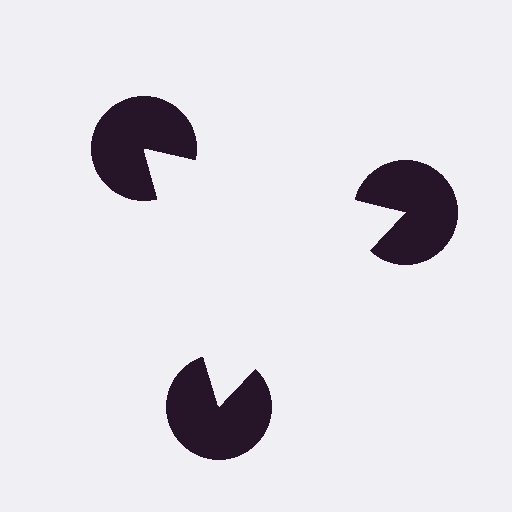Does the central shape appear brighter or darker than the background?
It typically appears slightly brighter than the background, even though no actual brightness change is drawn.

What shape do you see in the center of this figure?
An illusory triangle — its edges are inferred from the aligned wedge cuts in the pac-man discs, not physically drawn.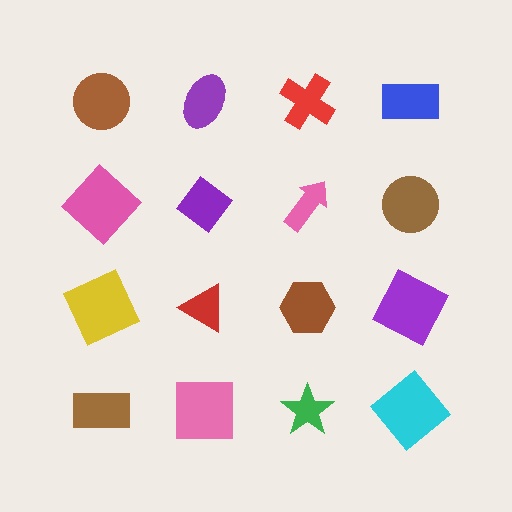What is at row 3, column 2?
A red triangle.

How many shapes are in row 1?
4 shapes.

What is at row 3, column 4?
A purple square.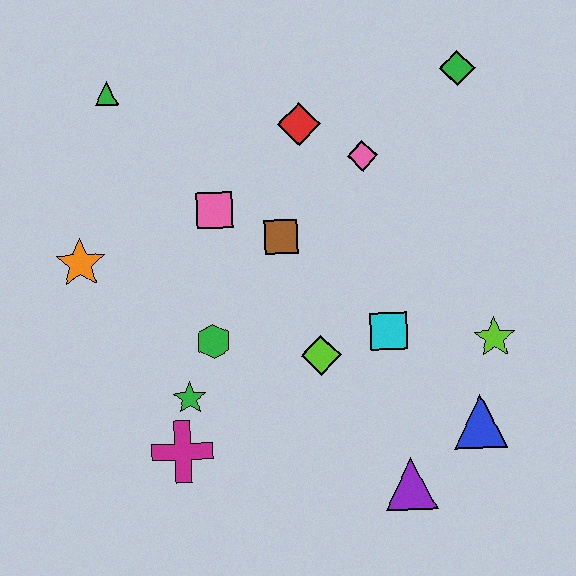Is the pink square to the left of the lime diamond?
Yes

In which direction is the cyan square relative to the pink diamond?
The cyan square is below the pink diamond.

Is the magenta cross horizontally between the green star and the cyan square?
No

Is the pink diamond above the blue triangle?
Yes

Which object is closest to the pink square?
The brown square is closest to the pink square.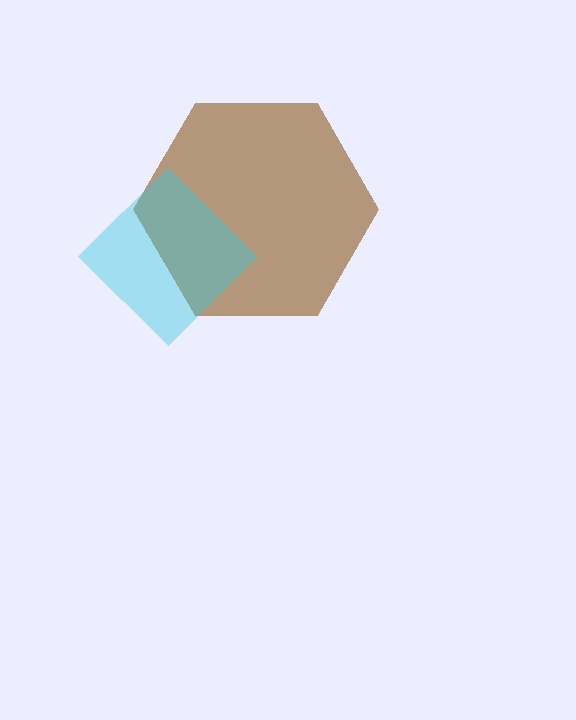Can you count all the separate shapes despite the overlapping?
Yes, there are 2 separate shapes.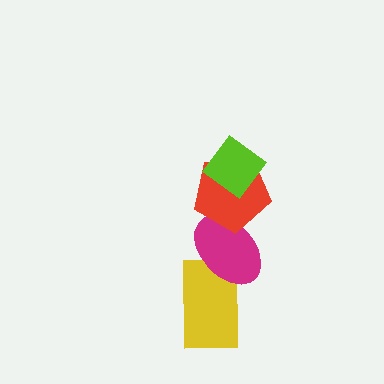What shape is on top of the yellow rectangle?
The magenta ellipse is on top of the yellow rectangle.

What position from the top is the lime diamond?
The lime diamond is 1st from the top.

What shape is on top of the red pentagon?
The lime diamond is on top of the red pentagon.